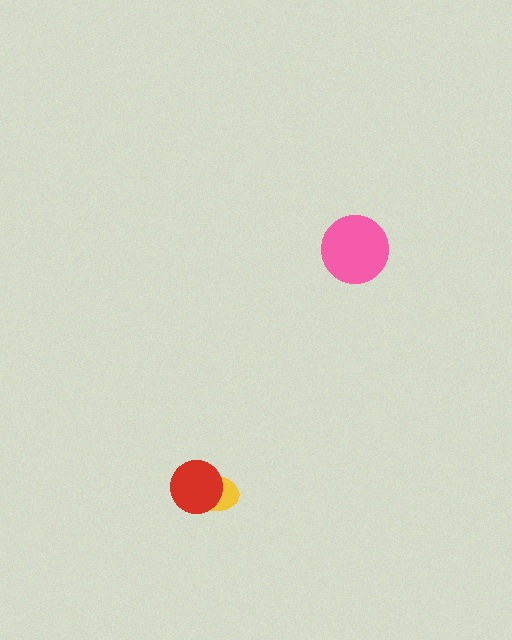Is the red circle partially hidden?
No, no other shape covers it.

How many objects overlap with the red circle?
1 object overlaps with the red circle.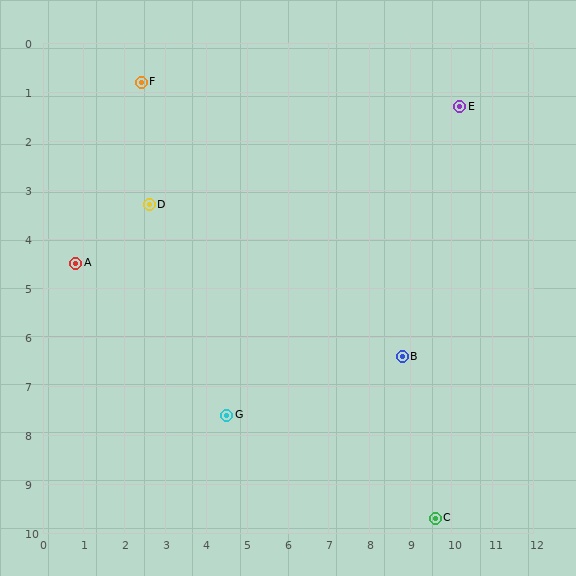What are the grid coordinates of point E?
Point E is at approximately (10.2, 1.3).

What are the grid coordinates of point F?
Point F is at approximately (2.4, 0.8).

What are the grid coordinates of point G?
Point G is at approximately (4.5, 7.6).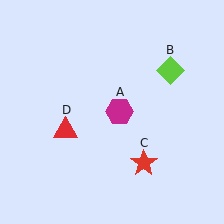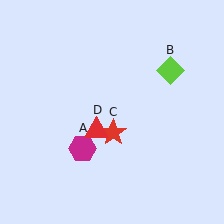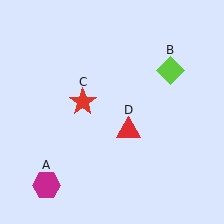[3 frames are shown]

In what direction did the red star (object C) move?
The red star (object C) moved up and to the left.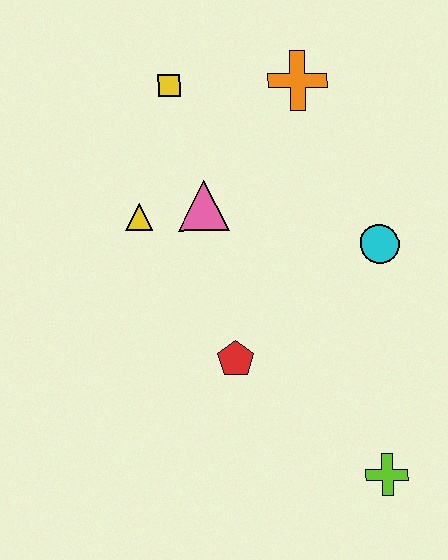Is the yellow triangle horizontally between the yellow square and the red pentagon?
No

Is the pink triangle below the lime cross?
No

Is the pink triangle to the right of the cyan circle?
No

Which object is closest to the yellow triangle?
The pink triangle is closest to the yellow triangle.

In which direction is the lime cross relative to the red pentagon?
The lime cross is to the right of the red pentagon.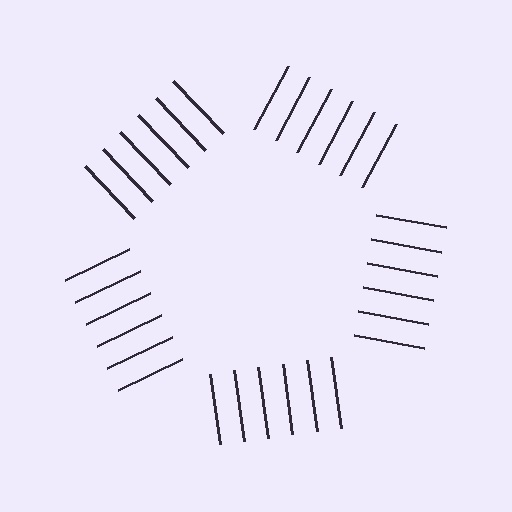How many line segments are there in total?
30 — 6 along each of the 5 edges.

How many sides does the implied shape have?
5 sides — the line-ends trace a pentagon.